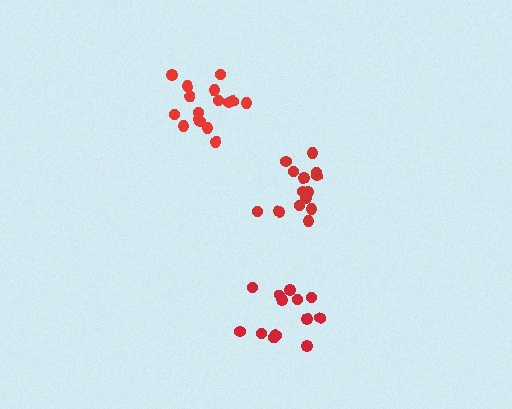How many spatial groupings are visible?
There are 3 spatial groupings.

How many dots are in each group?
Group 1: 13 dots, Group 2: 14 dots, Group 3: 16 dots (43 total).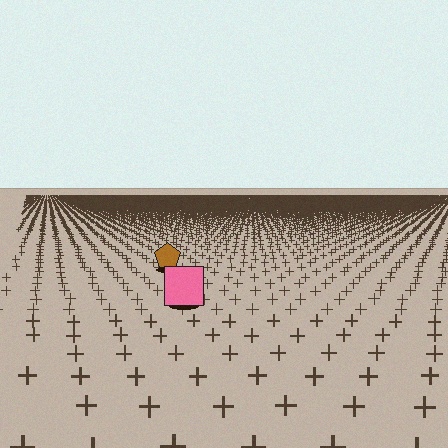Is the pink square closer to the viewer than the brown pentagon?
Yes. The pink square is closer — you can tell from the texture gradient: the ground texture is coarser near it.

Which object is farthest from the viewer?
The brown pentagon is farthest from the viewer. It appears smaller and the ground texture around it is denser.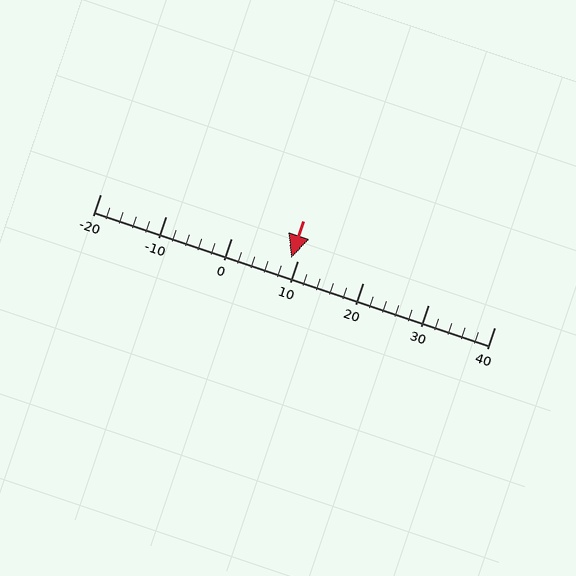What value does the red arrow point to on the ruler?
The red arrow points to approximately 9.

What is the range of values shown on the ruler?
The ruler shows values from -20 to 40.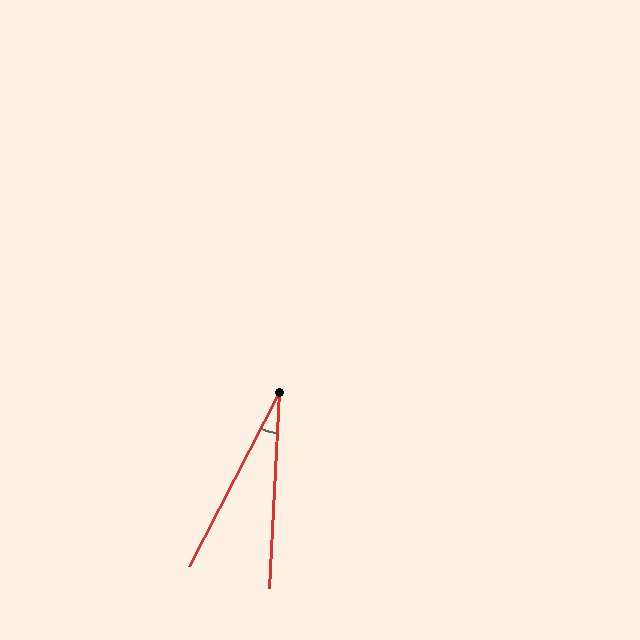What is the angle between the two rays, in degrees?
Approximately 24 degrees.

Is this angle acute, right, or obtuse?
It is acute.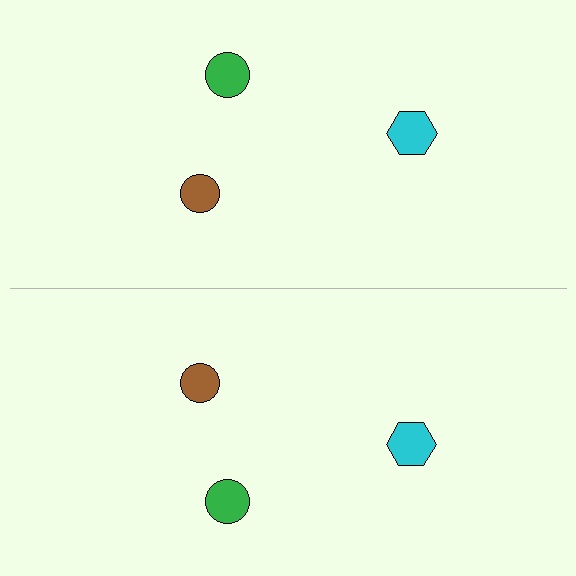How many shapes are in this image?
There are 6 shapes in this image.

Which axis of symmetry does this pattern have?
The pattern has a horizontal axis of symmetry running through the center of the image.